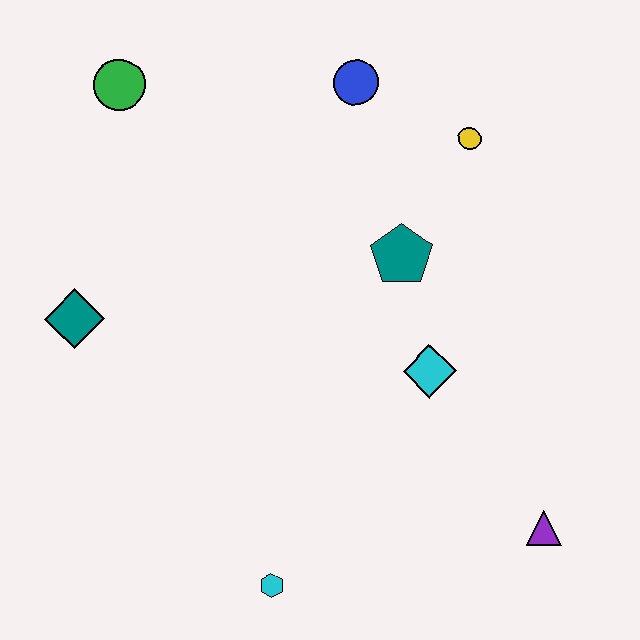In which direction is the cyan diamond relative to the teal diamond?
The cyan diamond is to the right of the teal diamond.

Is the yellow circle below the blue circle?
Yes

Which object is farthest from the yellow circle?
The cyan hexagon is farthest from the yellow circle.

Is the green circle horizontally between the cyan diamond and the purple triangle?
No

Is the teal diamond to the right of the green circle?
No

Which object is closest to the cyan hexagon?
The cyan diamond is closest to the cyan hexagon.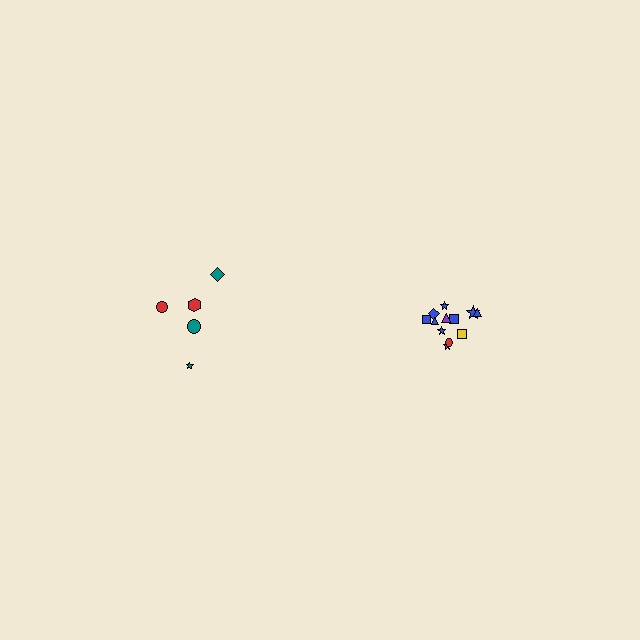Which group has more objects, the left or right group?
The right group.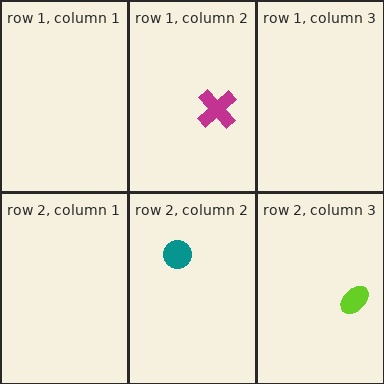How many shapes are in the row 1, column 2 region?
1.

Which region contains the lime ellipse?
The row 2, column 3 region.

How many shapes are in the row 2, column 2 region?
1.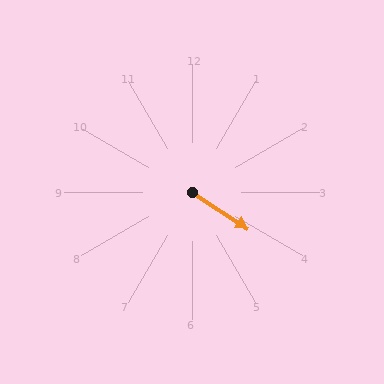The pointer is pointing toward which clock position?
Roughly 4 o'clock.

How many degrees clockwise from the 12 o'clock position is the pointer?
Approximately 123 degrees.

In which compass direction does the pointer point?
Southeast.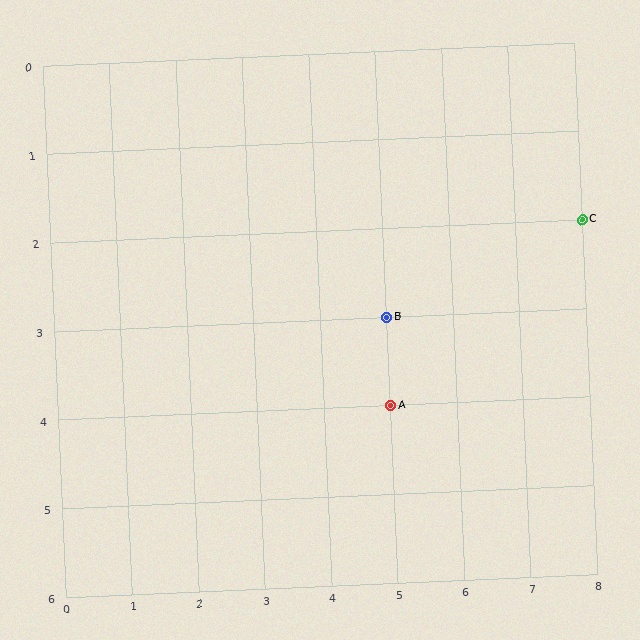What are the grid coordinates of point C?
Point C is at grid coordinates (8, 2).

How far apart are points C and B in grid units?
Points C and B are 3 columns and 1 row apart (about 3.2 grid units diagonally).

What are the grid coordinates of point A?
Point A is at grid coordinates (5, 4).